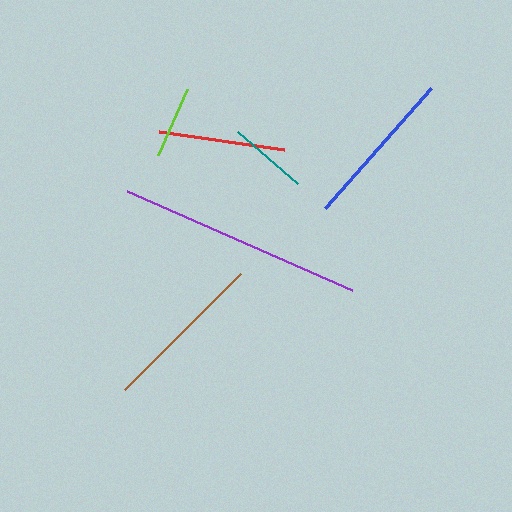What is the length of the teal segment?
The teal segment is approximately 80 pixels long.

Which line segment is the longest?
The purple line is the longest at approximately 246 pixels.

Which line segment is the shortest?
The lime line is the shortest at approximately 71 pixels.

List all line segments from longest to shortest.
From longest to shortest: purple, brown, blue, red, teal, lime.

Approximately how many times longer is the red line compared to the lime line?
The red line is approximately 1.8 times the length of the lime line.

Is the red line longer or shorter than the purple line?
The purple line is longer than the red line.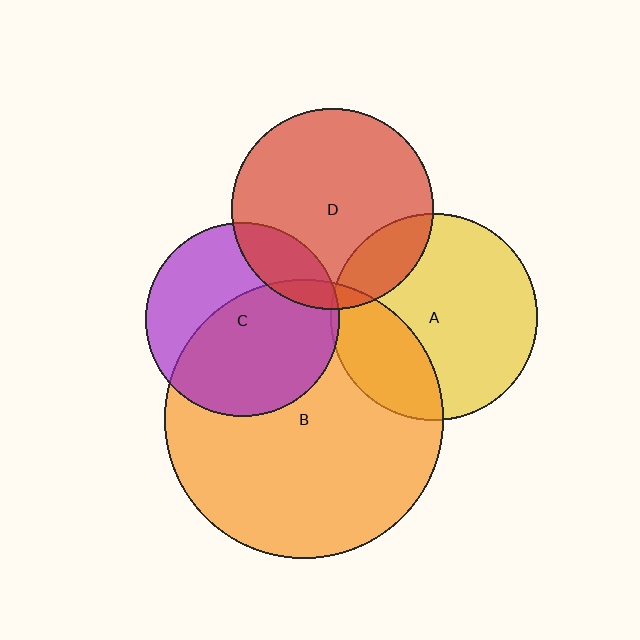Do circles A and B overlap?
Yes.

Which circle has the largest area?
Circle B (orange).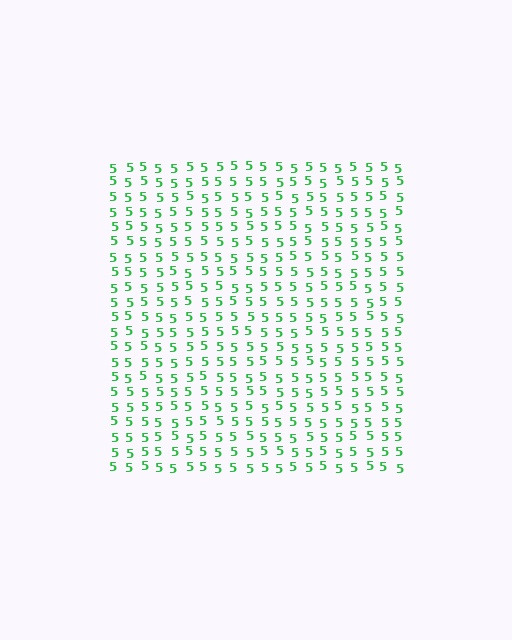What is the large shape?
The large shape is a square.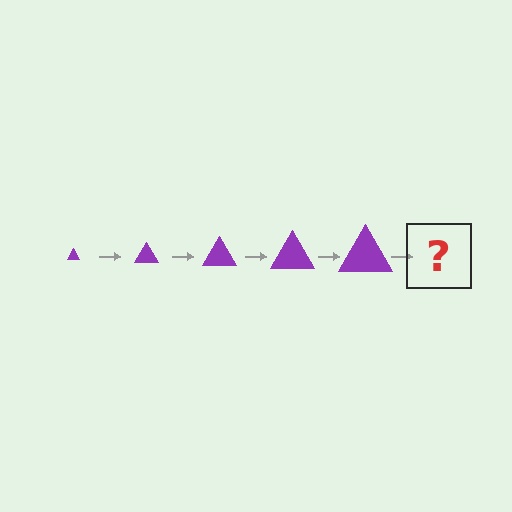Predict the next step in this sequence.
The next step is a purple triangle, larger than the previous one.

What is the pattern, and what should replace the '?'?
The pattern is that the triangle gets progressively larger each step. The '?' should be a purple triangle, larger than the previous one.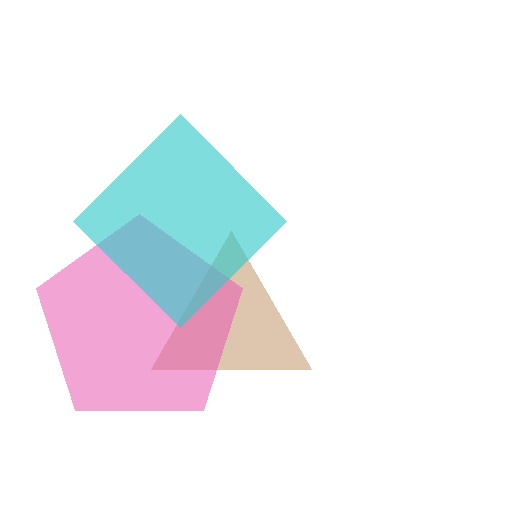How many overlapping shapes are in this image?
There are 3 overlapping shapes in the image.